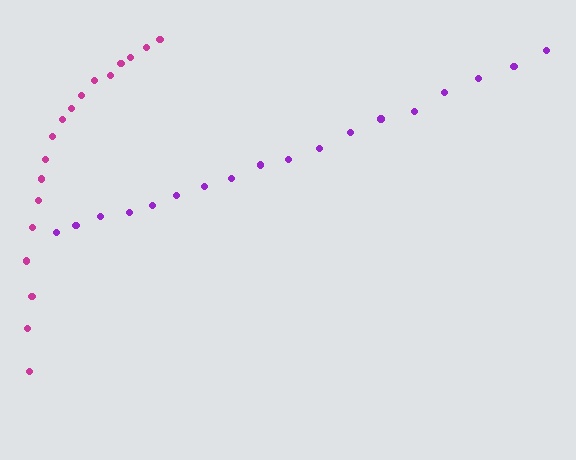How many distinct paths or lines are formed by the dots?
There are 2 distinct paths.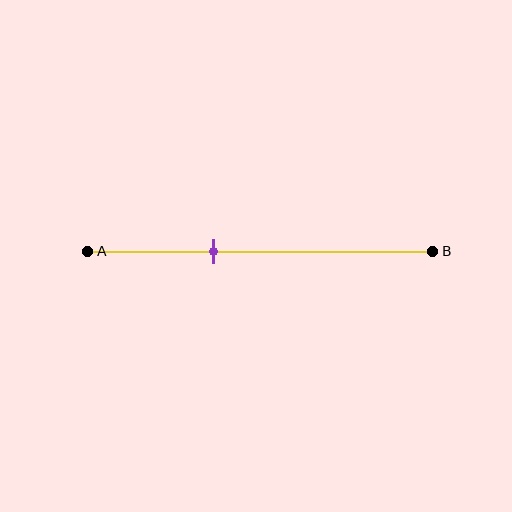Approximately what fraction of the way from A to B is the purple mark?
The purple mark is approximately 35% of the way from A to B.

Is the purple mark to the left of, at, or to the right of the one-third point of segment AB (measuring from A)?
The purple mark is approximately at the one-third point of segment AB.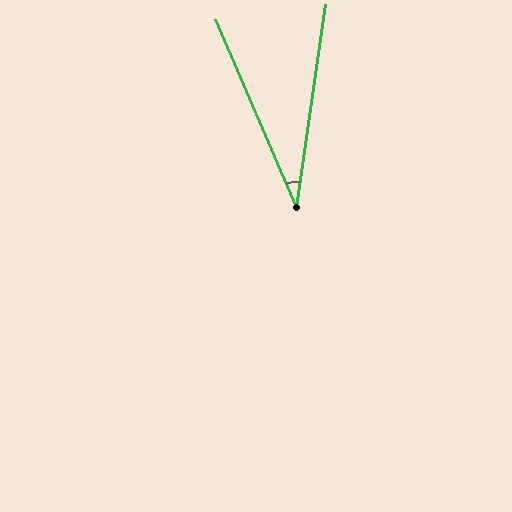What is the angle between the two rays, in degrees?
Approximately 32 degrees.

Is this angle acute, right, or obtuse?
It is acute.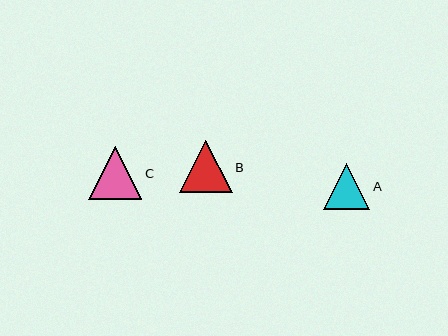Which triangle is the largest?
Triangle B is the largest with a size of approximately 53 pixels.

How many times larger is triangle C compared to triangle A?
Triangle C is approximately 1.1 times the size of triangle A.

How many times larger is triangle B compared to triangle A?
Triangle B is approximately 1.1 times the size of triangle A.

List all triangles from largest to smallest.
From largest to smallest: B, C, A.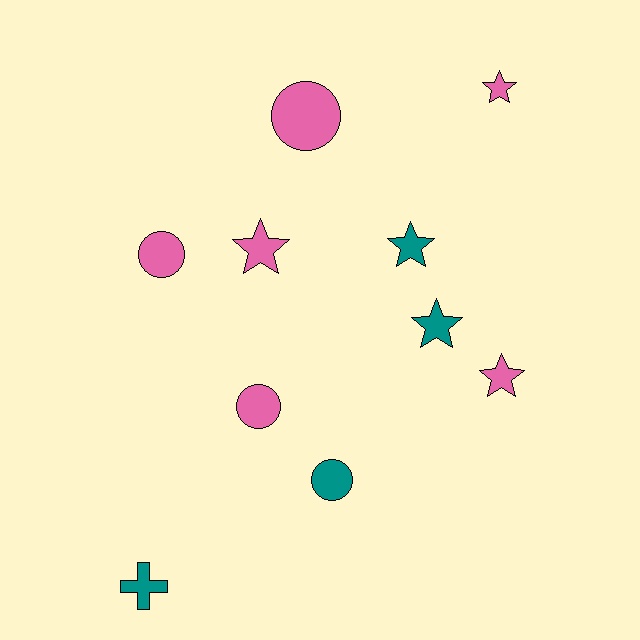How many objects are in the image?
There are 10 objects.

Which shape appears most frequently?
Star, with 5 objects.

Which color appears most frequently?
Pink, with 6 objects.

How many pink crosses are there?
There are no pink crosses.